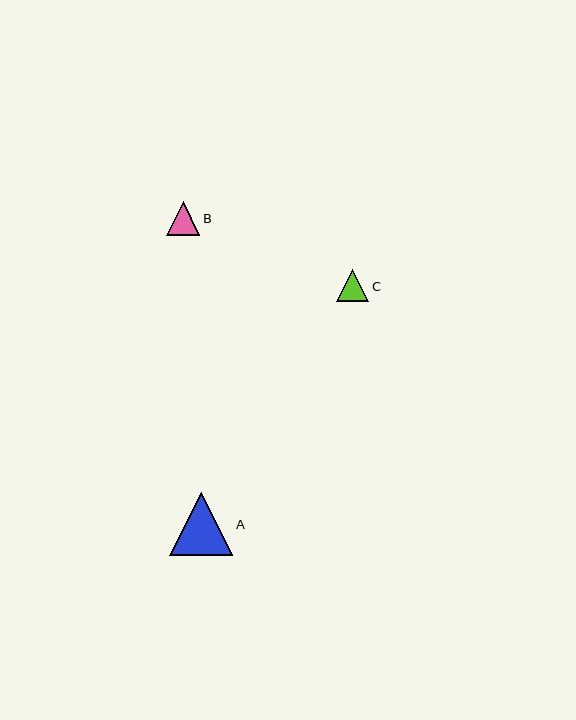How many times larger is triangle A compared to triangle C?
Triangle A is approximately 2.0 times the size of triangle C.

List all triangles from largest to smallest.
From largest to smallest: A, B, C.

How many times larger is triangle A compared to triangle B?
Triangle A is approximately 1.9 times the size of triangle B.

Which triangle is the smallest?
Triangle C is the smallest with a size of approximately 32 pixels.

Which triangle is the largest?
Triangle A is the largest with a size of approximately 63 pixels.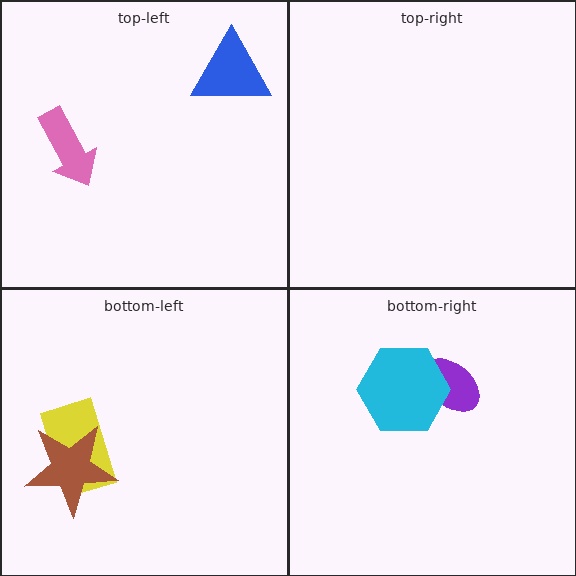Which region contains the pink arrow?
The top-left region.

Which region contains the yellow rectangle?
The bottom-left region.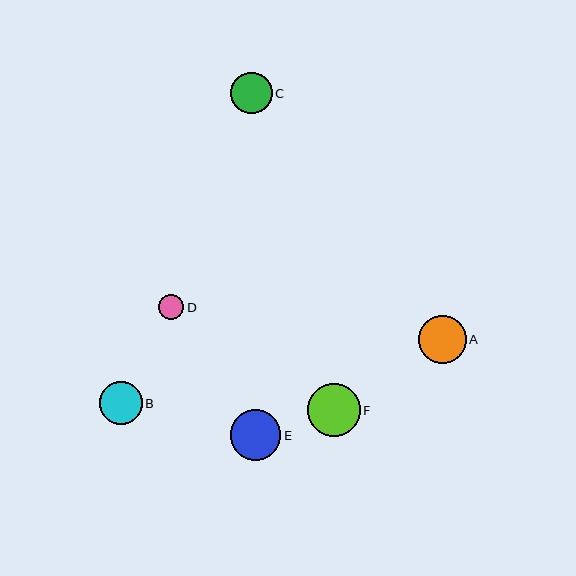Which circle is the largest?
Circle F is the largest with a size of approximately 53 pixels.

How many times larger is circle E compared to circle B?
Circle E is approximately 1.2 times the size of circle B.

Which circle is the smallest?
Circle D is the smallest with a size of approximately 25 pixels.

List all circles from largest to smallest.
From largest to smallest: F, E, A, B, C, D.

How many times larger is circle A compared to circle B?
Circle A is approximately 1.1 times the size of circle B.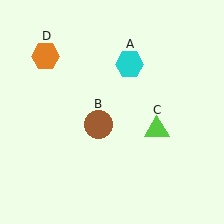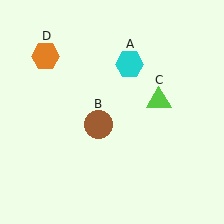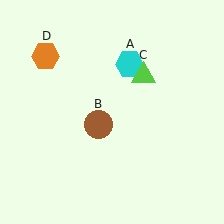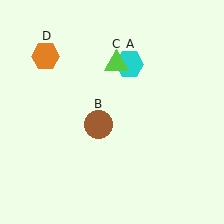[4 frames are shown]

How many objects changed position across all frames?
1 object changed position: lime triangle (object C).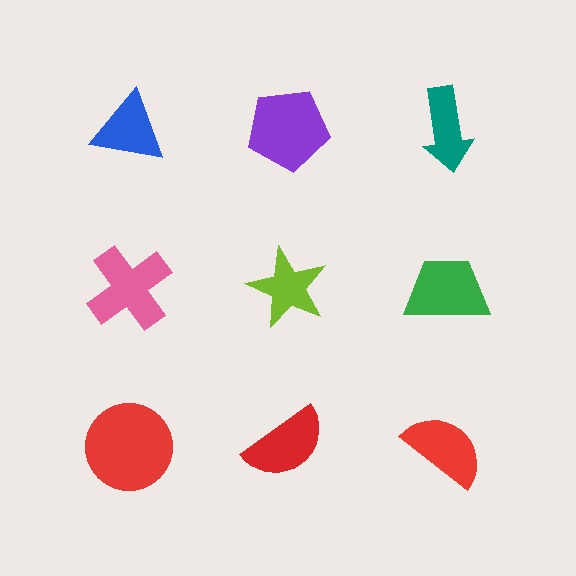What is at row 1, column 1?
A blue triangle.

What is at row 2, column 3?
A green trapezoid.